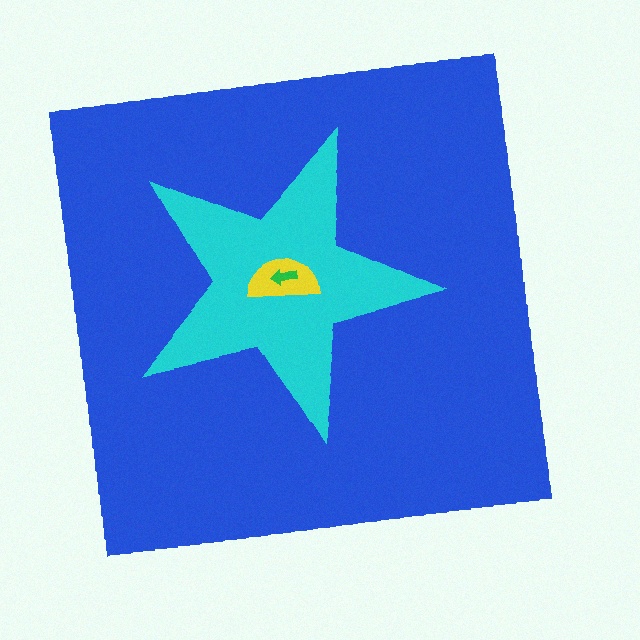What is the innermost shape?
The green arrow.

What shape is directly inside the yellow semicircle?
The green arrow.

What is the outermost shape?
The blue square.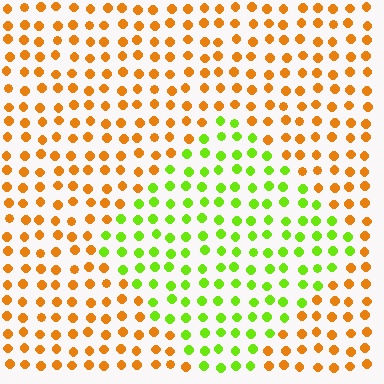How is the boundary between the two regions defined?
The boundary is defined purely by a slight shift in hue (about 64 degrees). Spacing, size, and orientation are identical on both sides.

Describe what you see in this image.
The image is filled with small orange elements in a uniform arrangement. A diamond-shaped region is visible where the elements are tinted to a slightly different hue, forming a subtle color boundary.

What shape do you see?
I see a diamond.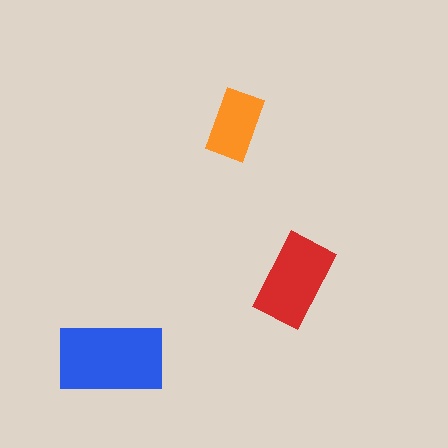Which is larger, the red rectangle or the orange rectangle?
The red one.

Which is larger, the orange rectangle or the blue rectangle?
The blue one.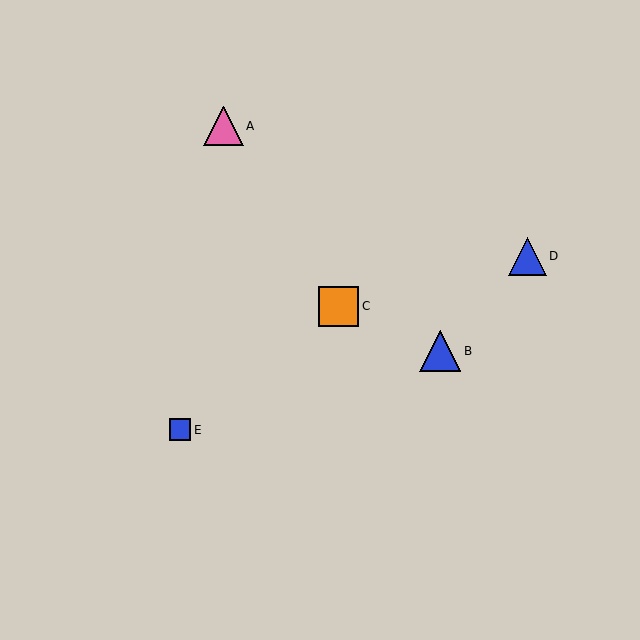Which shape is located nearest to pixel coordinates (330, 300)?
The orange square (labeled C) at (339, 306) is nearest to that location.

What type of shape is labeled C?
Shape C is an orange square.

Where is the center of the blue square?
The center of the blue square is at (180, 430).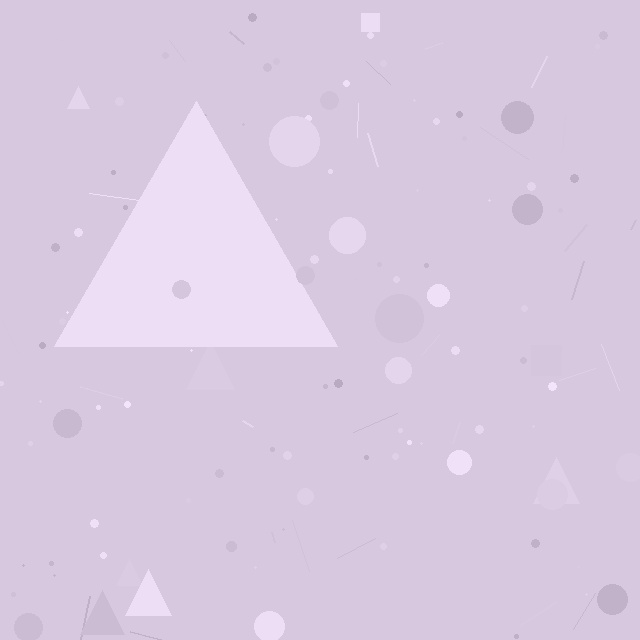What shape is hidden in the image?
A triangle is hidden in the image.